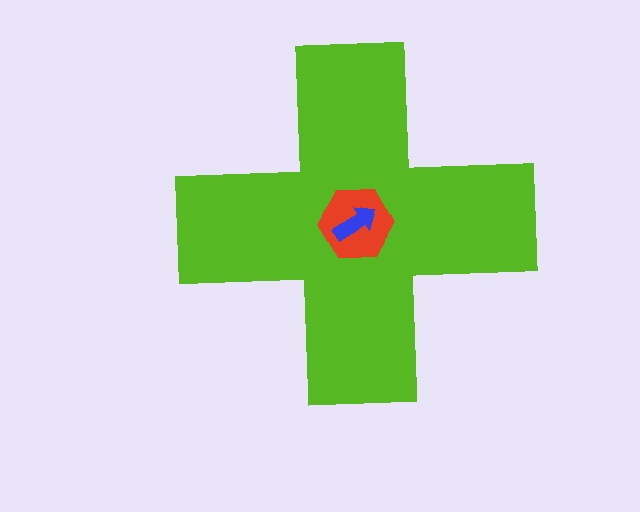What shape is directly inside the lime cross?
The red hexagon.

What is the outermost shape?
The lime cross.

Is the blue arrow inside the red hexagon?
Yes.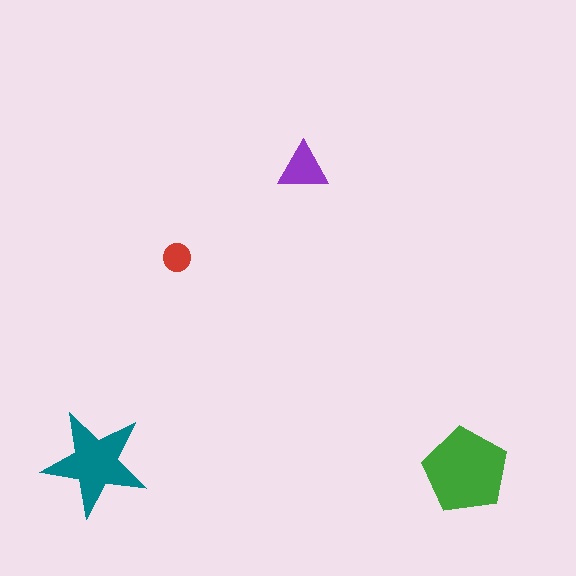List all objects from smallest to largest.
The red circle, the purple triangle, the teal star, the green pentagon.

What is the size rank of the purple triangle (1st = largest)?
3rd.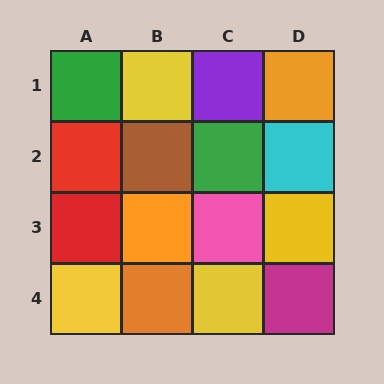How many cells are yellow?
4 cells are yellow.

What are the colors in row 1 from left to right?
Green, yellow, purple, orange.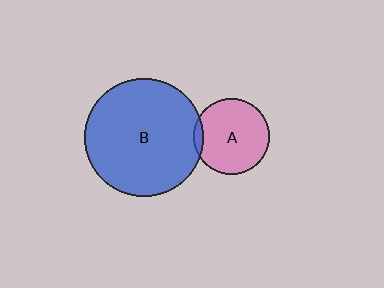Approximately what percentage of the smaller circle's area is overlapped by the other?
Approximately 5%.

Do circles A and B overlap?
Yes.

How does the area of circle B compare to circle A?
Approximately 2.5 times.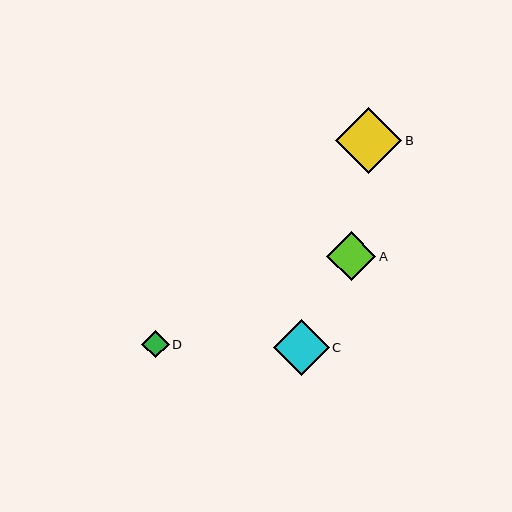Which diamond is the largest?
Diamond B is the largest with a size of approximately 66 pixels.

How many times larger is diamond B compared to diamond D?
Diamond B is approximately 2.4 times the size of diamond D.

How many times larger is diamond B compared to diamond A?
Diamond B is approximately 1.3 times the size of diamond A.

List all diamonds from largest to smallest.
From largest to smallest: B, C, A, D.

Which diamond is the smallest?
Diamond D is the smallest with a size of approximately 28 pixels.